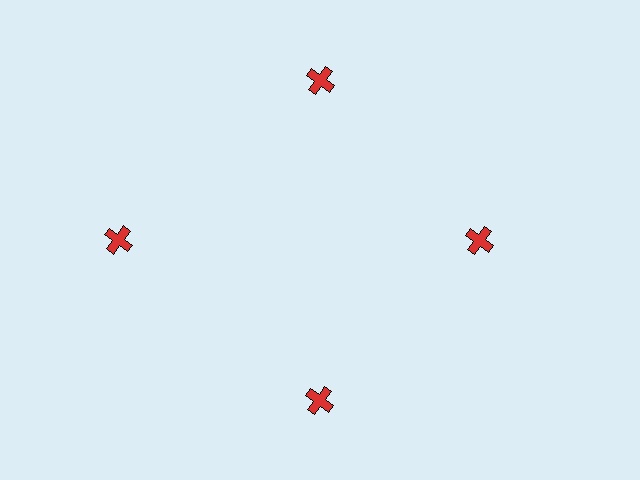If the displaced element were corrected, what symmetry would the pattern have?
It would have 4-fold rotational symmetry — the pattern would map onto itself every 90 degrees.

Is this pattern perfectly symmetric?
No. The 4 red crosses are arranged in a ring, but one element near the 9 o'clock position is pushed outward from the center, breaking the 4-fold rotational symmetry.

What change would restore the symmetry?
The symmetry would be restored by moving it inward, back onto the ring so that all 4 crosses sit at equal angles and equal distance from the center.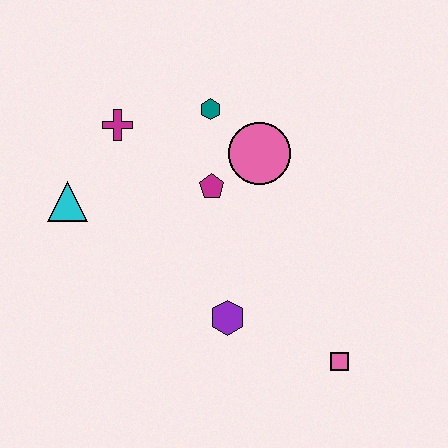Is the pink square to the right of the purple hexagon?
Yes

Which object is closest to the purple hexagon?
The pink square is closest to the purple hexagon.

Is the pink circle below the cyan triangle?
No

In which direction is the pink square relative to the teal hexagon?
The pink square is below the teal hexagon.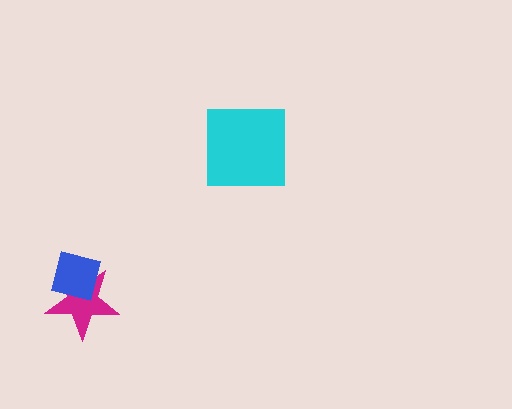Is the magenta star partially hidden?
Yes, it is partially covered by another shape.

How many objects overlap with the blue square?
1 object overlaps with the blue square.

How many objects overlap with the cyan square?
0 objects overlap with the cyan square.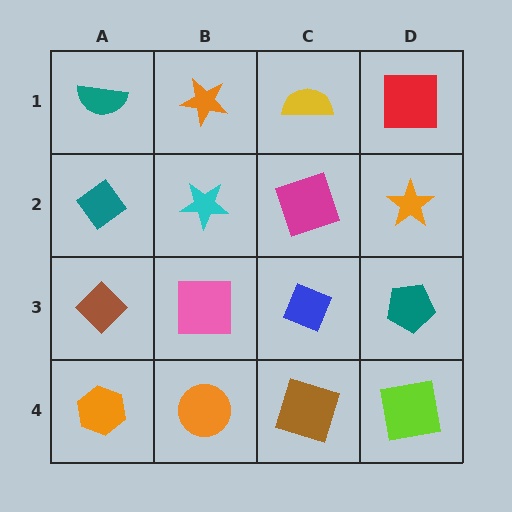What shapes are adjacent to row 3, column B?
A cyan star (row 2, column B), an orange circle (row 4, column B), a brown diamond (row 3, column A), a blue diamond (row 3, column C).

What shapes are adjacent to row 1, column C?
A magenta square (row 2, column C), an orange star (row 1, column B), a red square (row 1, column D).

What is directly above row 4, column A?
A brown diamond.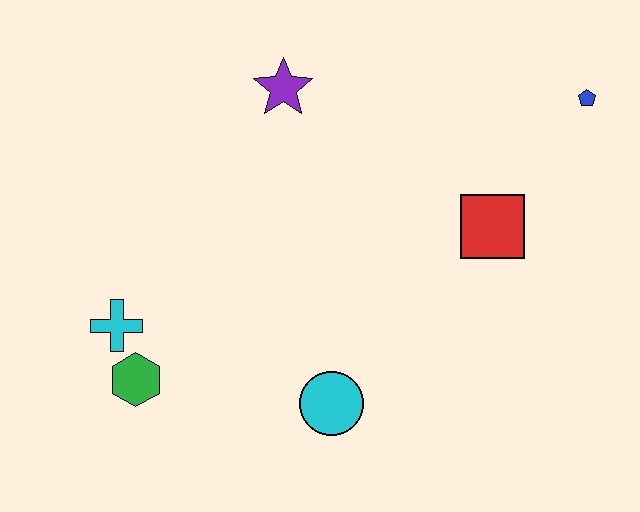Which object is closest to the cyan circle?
The green hexagon is closest to the cyan circle.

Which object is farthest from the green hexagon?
The blue pentagon is farthest from the green hexagon.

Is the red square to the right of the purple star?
Yes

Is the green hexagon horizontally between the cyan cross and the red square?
Yes